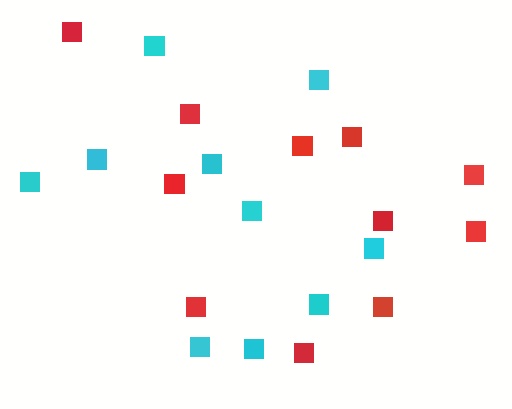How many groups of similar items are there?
There are 2 groups: one group of red squares (11) and one group of cyan squares (10).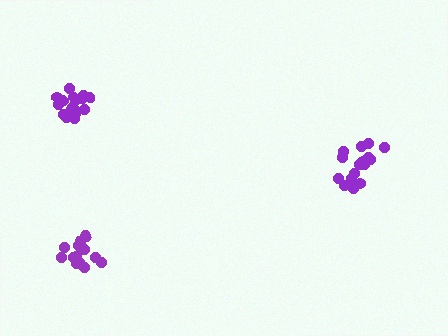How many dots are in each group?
Group 1: 16 dots, Group 2: 17 dots, Group 3: 14 dots (47 total).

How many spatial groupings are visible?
There are 3 spatial groupings.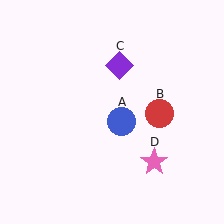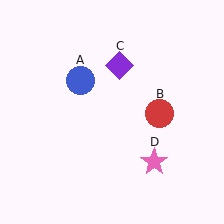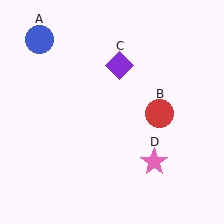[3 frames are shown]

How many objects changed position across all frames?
1 object changed position: blue circle (object A).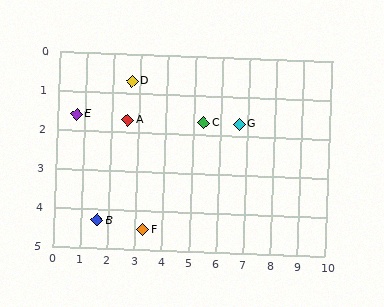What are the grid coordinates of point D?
Point D is at approximately (2.7, 0.7).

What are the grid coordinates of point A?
Point A is at approximately (2.6, 1.7).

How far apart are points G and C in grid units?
Points G and C are about 1.3 grid units apart.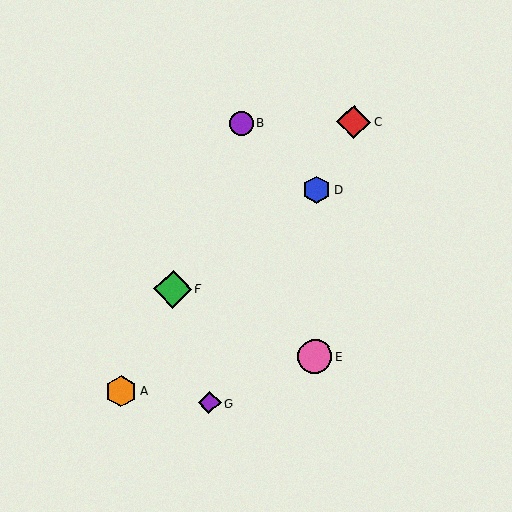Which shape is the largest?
The green diamond (labeled F) is the largest.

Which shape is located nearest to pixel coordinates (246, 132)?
The purple circle (labeled B) at (241, 123) is nearest to that location.